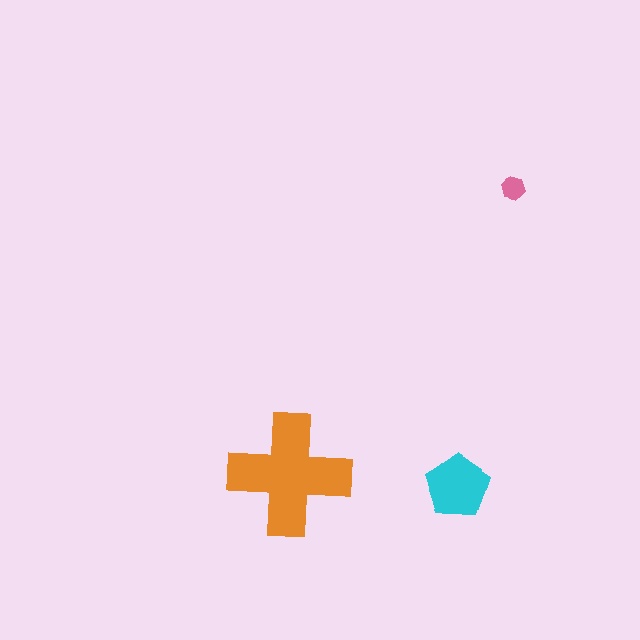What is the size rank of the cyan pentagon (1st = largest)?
2nd.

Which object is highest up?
The pink hexagon is topmost.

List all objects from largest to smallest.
The orange cross, the cyan pentagon, the pink hexagon.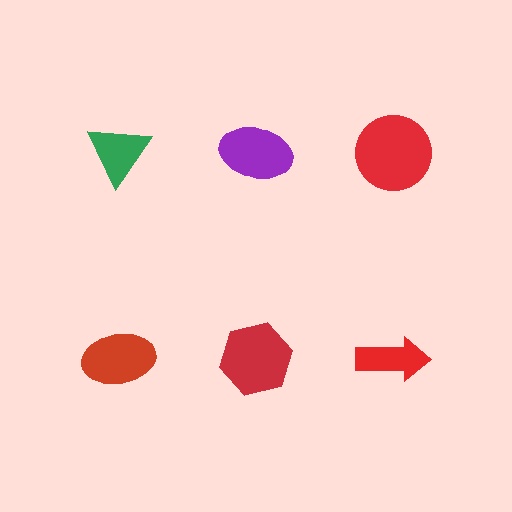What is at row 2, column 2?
A red hexagon.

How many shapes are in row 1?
3 shapes.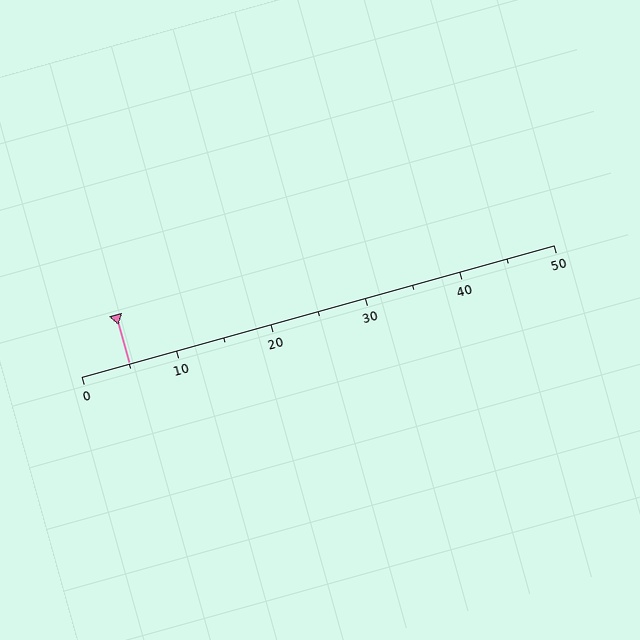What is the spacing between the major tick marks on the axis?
The major ticks are spaced 10 apart.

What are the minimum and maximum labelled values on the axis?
The axis runs from 0 to 50.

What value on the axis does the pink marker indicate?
The marker indicates approximately 5.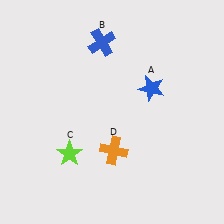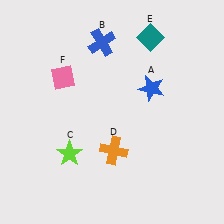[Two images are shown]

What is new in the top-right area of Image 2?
A teal diamond (E) was added in the top-right area of Image 2.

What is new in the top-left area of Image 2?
A pink diamond (F) was added in the top-left area of Image 2.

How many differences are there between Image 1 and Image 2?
There are 2 differences between the two images.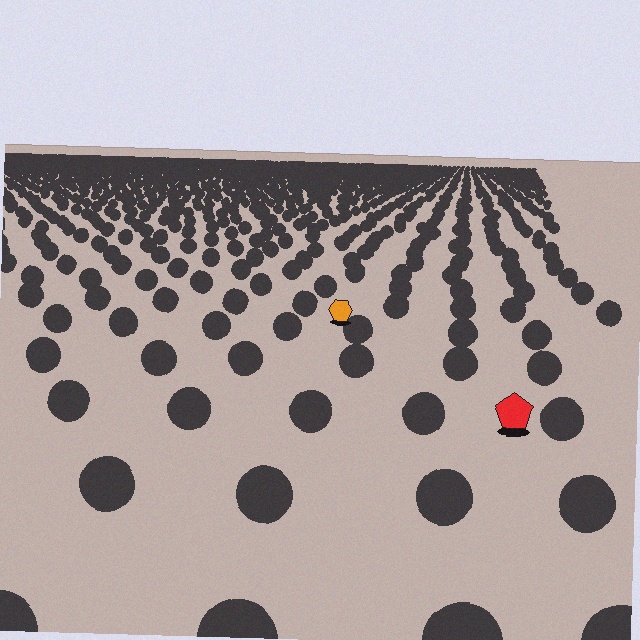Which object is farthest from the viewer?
The orange hexagon is farthest from the viewer. It appears smaller and the ground texture around it is denser.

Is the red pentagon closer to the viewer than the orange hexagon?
Yes. The red pentagon is closer — you can tell from the texture gradient: the ground texture is coarser near it.